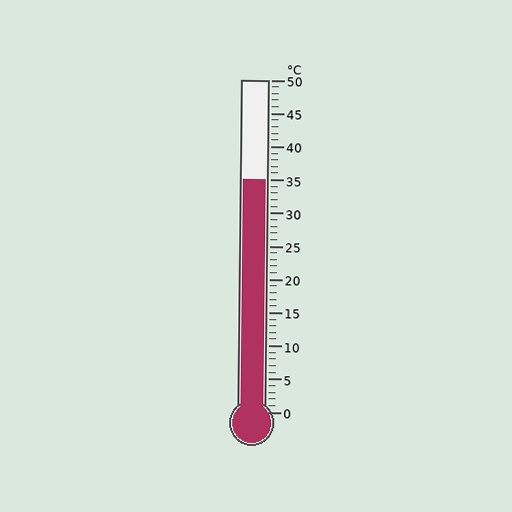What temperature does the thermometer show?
The thermometer shows approximately 35°C.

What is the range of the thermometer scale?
The thermometer scale ranges from 0°C to 50°C.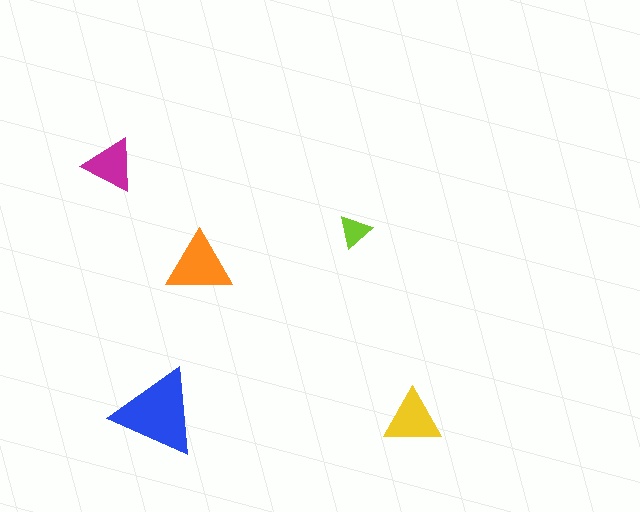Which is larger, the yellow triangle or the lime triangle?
The yellow one.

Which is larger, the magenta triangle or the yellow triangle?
The yellow one.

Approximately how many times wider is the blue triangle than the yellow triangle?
About 1.5 times wider.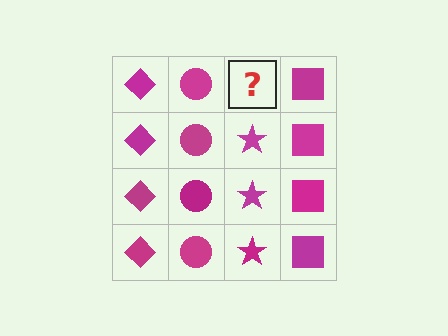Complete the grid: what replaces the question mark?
The question mark should be replaced with a magenta star.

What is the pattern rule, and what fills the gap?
The rule is that each column has a consistent shape. The gap should be filled with a magenta star.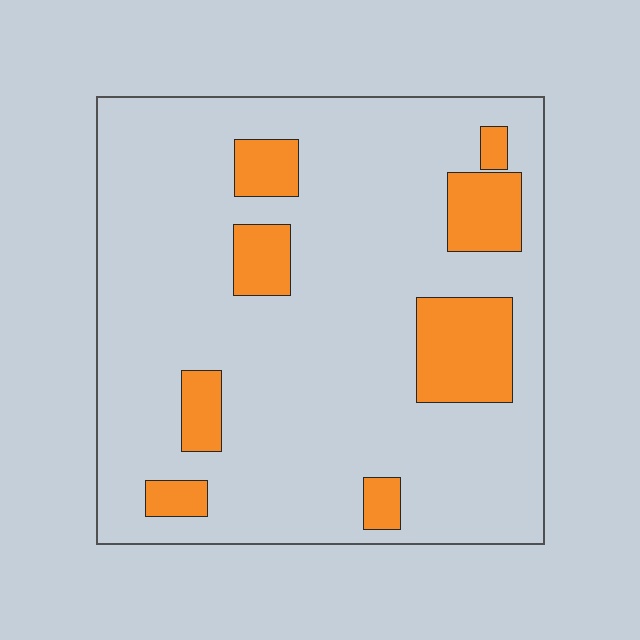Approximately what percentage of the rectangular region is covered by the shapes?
Approximately 15%.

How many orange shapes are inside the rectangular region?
8.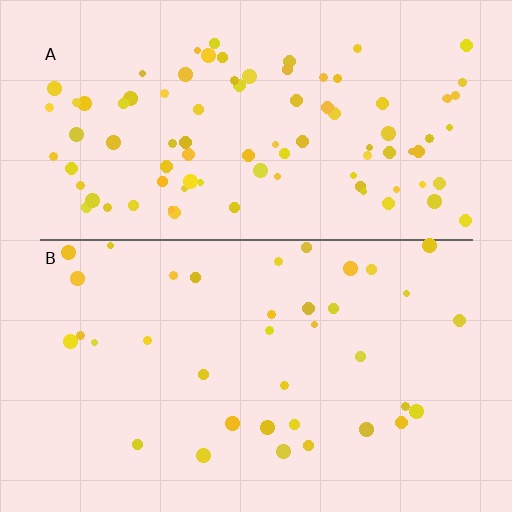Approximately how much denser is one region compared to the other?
Approximately 2.5× — region A over region B.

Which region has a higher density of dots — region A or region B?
A (the top).